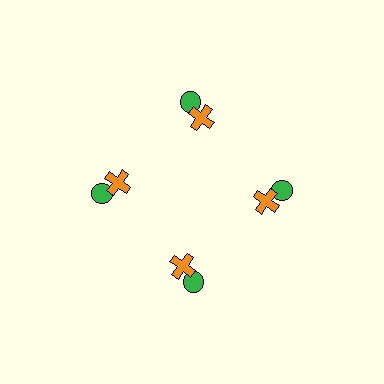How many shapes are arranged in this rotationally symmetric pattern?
There are 8 shapes, arranged in 4 groups of 2.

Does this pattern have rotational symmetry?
Yes, this pattern has 4-fold rotational symmetry. It looks the same after rotating 90 degrees around the center.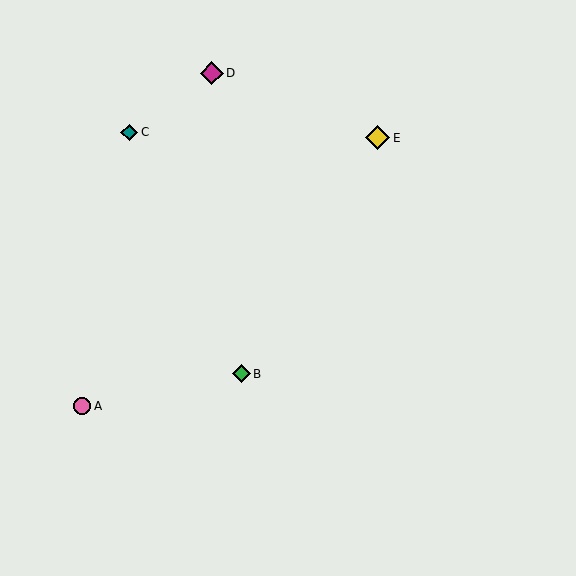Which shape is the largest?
The yellow diamond (labeled E) is the largest.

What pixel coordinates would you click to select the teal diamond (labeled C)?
Click at (129, 132) to select the teal diamond C.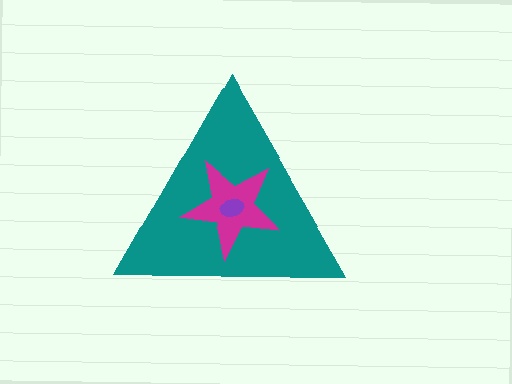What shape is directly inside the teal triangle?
The magenta star.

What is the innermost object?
The purple ellipse.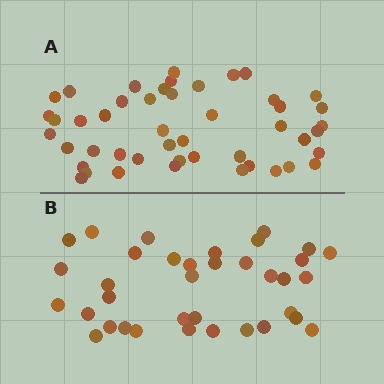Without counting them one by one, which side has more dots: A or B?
Region A (the top region) has more dots.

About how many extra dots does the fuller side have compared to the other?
Region A has roughly 12 or so more dots than region B.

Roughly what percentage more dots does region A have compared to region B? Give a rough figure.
About 30% more.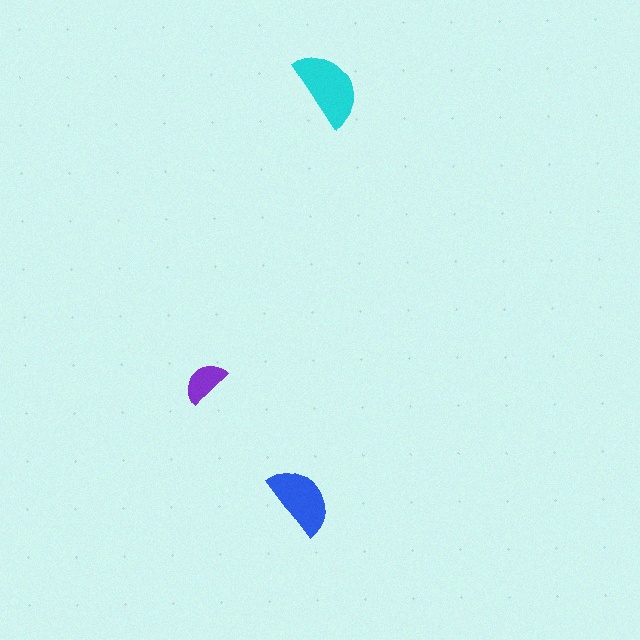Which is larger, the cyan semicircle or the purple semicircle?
The cyan one.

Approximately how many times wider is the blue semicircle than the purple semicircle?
About 1.5 times wider.